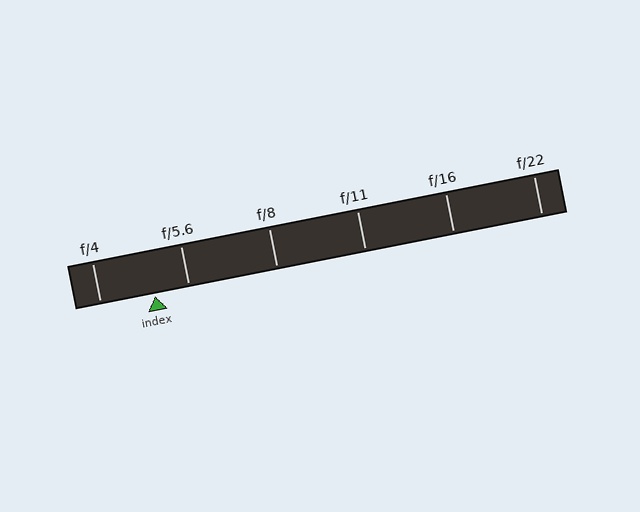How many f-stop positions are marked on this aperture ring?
There are 6 f-stop positions marked.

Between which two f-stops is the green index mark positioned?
The index mark is between f/4 and f/5.6.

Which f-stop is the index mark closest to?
The index mark is closest to f/5.6.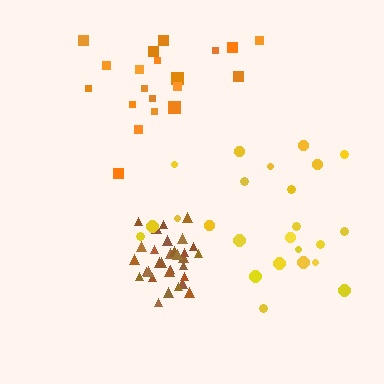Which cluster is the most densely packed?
Brown.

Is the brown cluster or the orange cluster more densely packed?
Brown.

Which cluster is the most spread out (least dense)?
Yellow.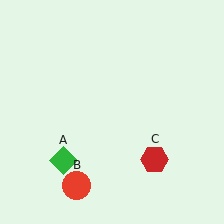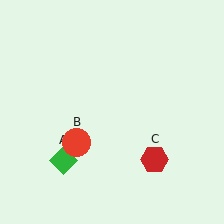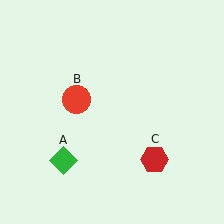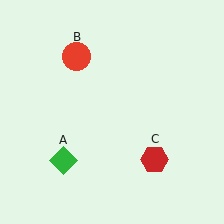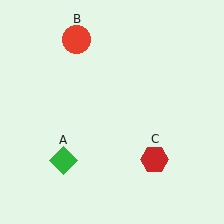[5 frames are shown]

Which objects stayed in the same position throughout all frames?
Green diamond (object A) and red hexagon (object C) remained stationary.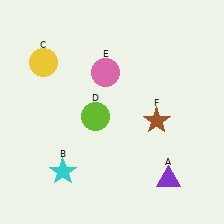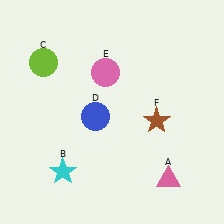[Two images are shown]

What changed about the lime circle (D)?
In Image 1, D is lime. In Image 2, it changed to blue.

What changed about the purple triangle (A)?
In Image 1, A is purple. In Image 2, it changed to pink.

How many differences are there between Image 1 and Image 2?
There are 3 differences between the two images.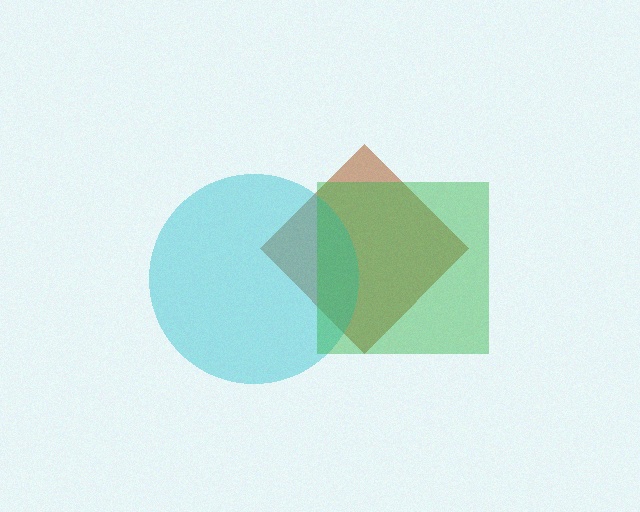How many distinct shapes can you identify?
There are 3 distinct shapes: a brown diamond, a cyan circle, a green square.